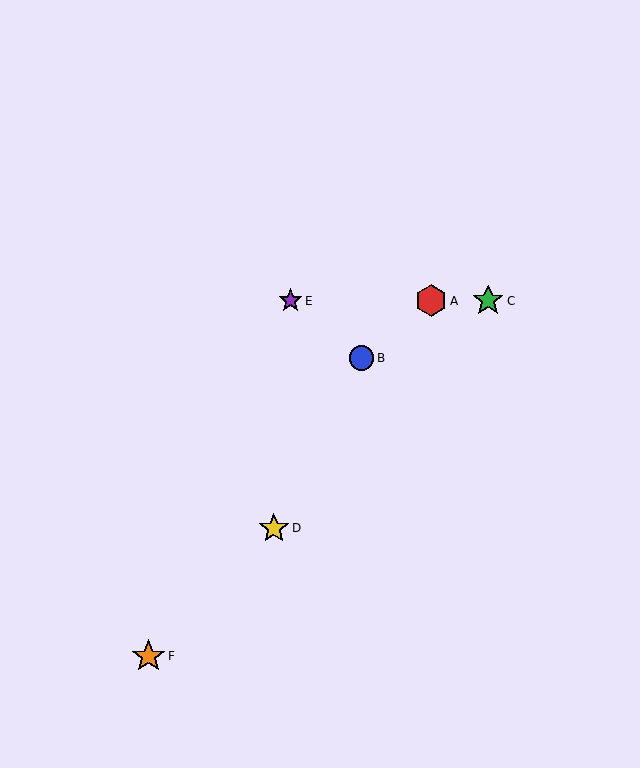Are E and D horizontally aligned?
No, E is at y≈301 and D is at y≈528.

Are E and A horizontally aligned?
Yes, both are at y≈301.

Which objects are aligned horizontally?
Objects A, C, E are aligned horizontally.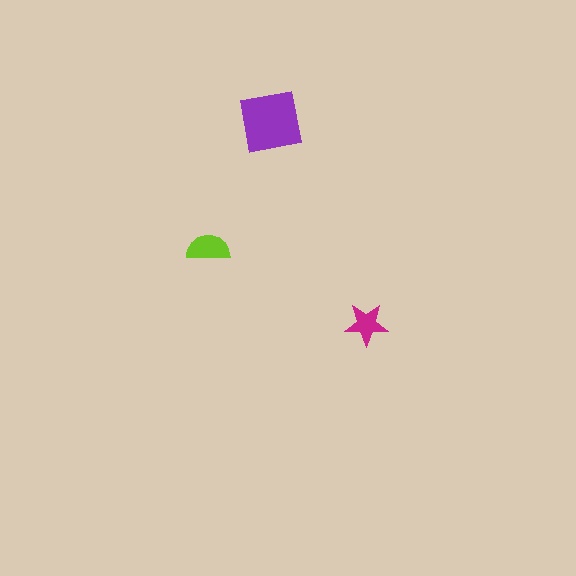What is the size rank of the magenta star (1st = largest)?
3rd.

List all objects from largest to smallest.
The purple square, the lime semicircle, the magenta star.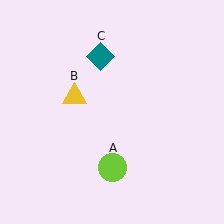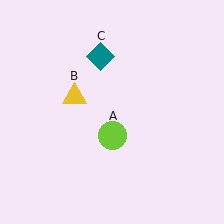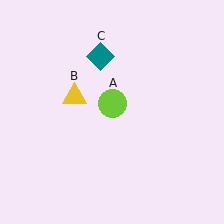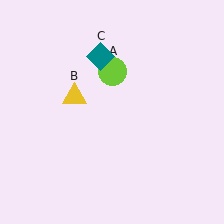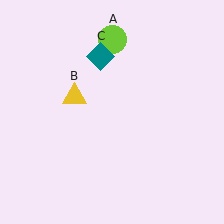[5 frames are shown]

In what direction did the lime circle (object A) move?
The lime circle (object A) moved up.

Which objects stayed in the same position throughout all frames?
Yellow triangle (object B) and teal diamond (object C) remained stationary.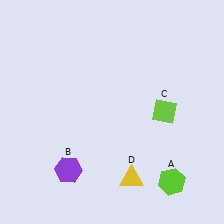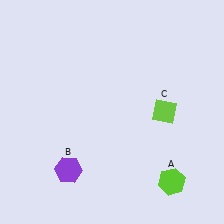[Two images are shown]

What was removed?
The yellow triangle (D) was removed in Image 2.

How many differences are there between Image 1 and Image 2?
There is 1 difference between the two images.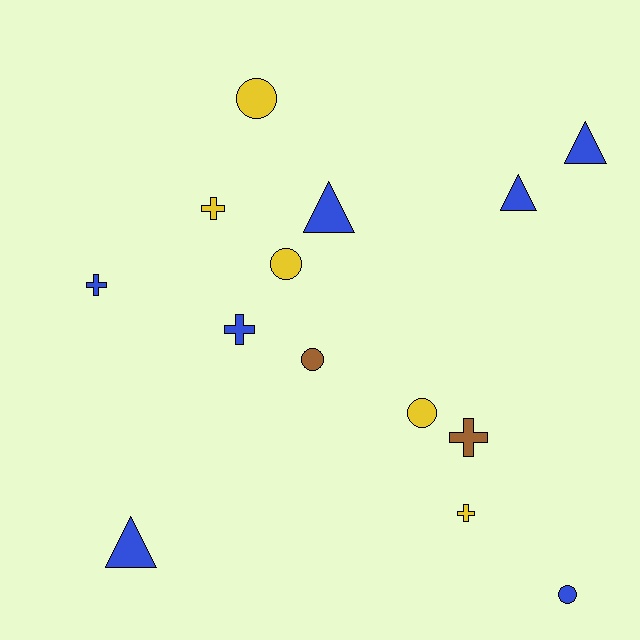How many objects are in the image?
There are 14 objects.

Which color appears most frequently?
Blue, with 7 objects.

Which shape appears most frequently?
Circle, with 5 objects.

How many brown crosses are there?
There is 1 brown cross.